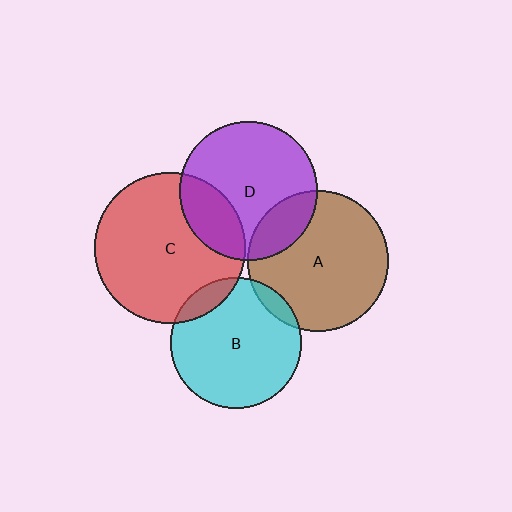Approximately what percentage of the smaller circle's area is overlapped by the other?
Approximately 10%.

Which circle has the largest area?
Circle C (red).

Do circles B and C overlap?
Yes.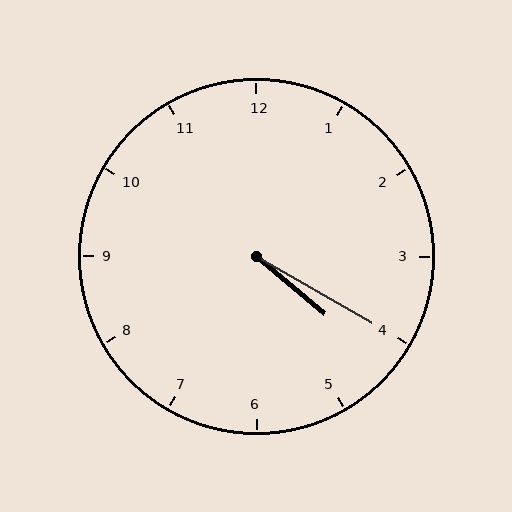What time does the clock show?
4:20.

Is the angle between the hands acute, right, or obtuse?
It is acute.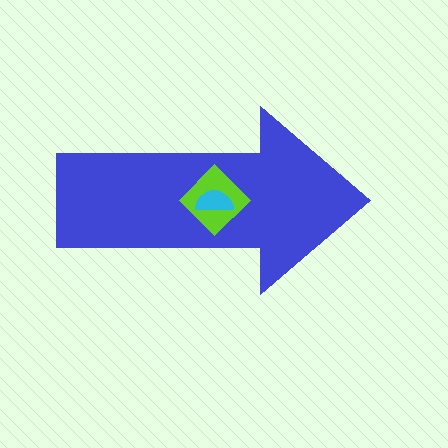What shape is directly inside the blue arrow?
The lime diamond.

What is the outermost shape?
The blue arrow.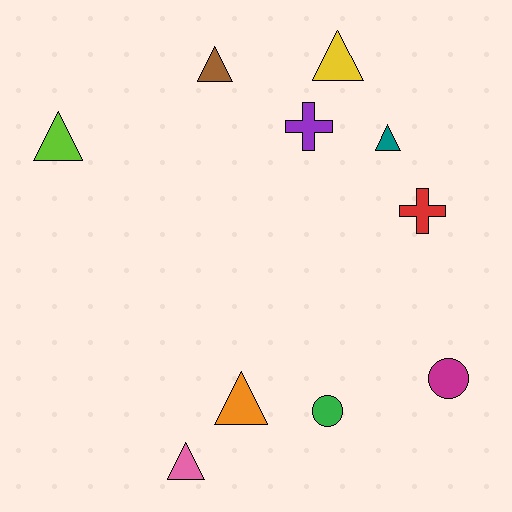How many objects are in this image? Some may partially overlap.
There are 10 objects.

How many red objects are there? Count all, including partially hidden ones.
There is 1 red object.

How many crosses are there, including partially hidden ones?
There are 2 crosses.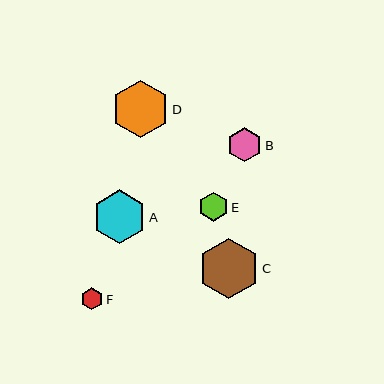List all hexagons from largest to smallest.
From largest to smallest: C, D, A, B, E, F.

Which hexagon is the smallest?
Hexagon F is the smallest with a size of approximately 22 pixels.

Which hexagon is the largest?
Hexagon C is the largest with a size of approximately 61 pixels.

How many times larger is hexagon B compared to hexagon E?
Hexagon B is approximately 1.2 times the size of hexagon E.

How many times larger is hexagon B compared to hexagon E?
Hexagon B is approximately 1.2 times the size of hexagon E.